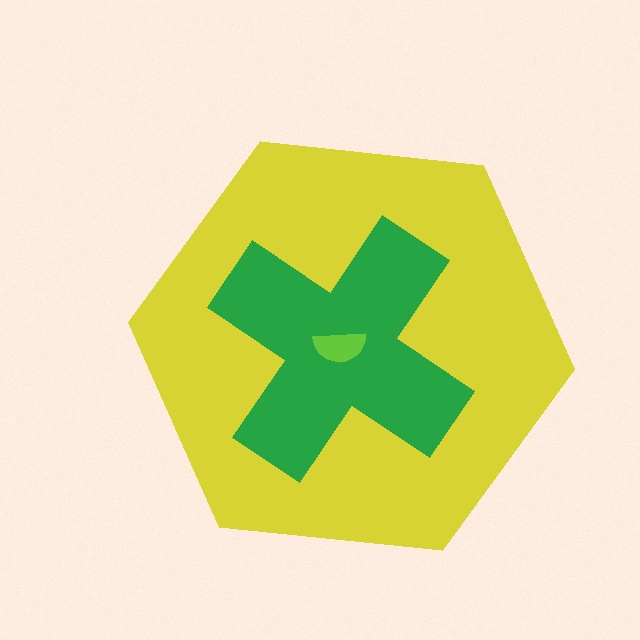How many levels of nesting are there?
3.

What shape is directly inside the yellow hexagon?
The green cross.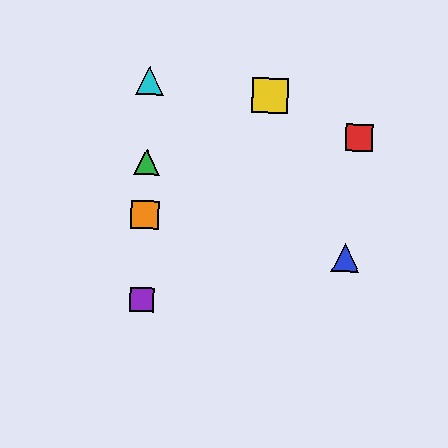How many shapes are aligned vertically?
4 shapes (the green triangle, the purple square, the orange square, the cyan triangle) are aligned vertically.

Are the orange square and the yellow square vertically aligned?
No, the orange square is at x≈145 and the yellow square is at x≈270.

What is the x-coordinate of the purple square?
The purple square is at x≈142.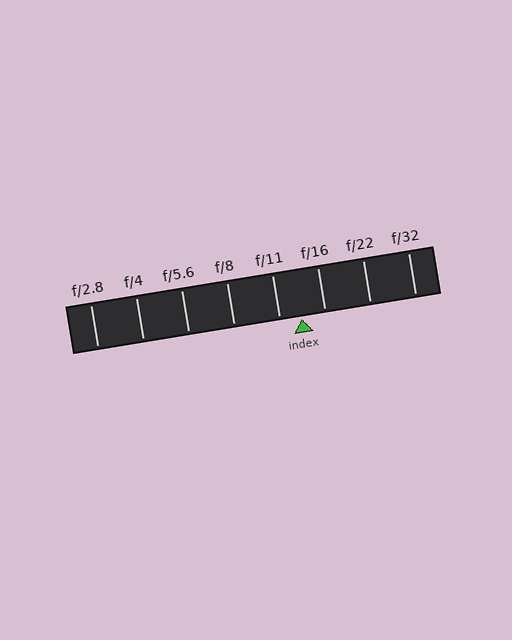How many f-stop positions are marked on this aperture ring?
There are 8 f-stop positions marked.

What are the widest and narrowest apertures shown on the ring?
The widest aperture shown is f/2.8 and the narrowest is f/32.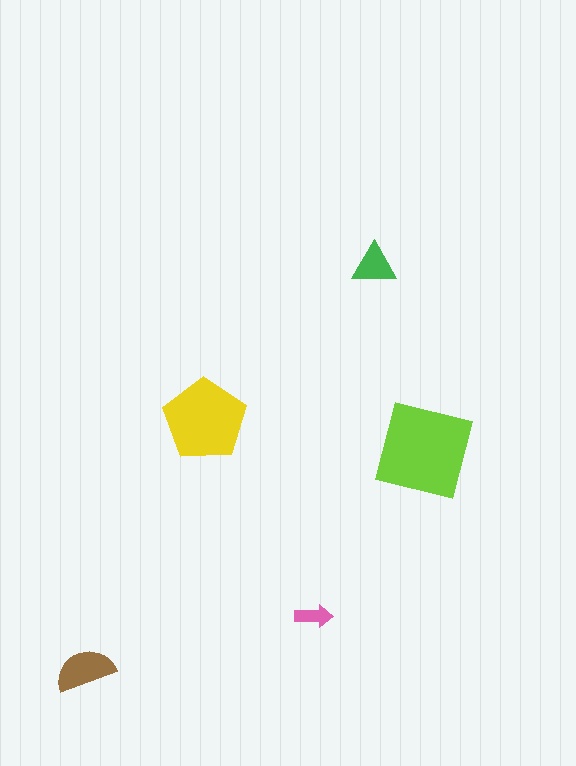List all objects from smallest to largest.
The pink arrow, the green triangle, the brown semicircle, the yellow pentagon, the lime square.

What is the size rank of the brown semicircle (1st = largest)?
3rd.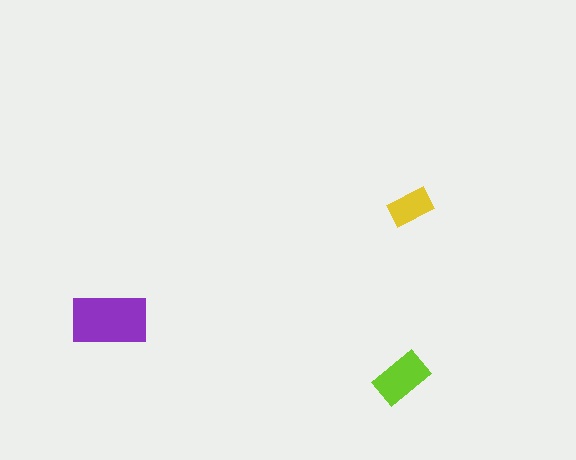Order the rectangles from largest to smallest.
the purple one, the lime one, the yellow one.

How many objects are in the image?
There are 3 objects in the image.